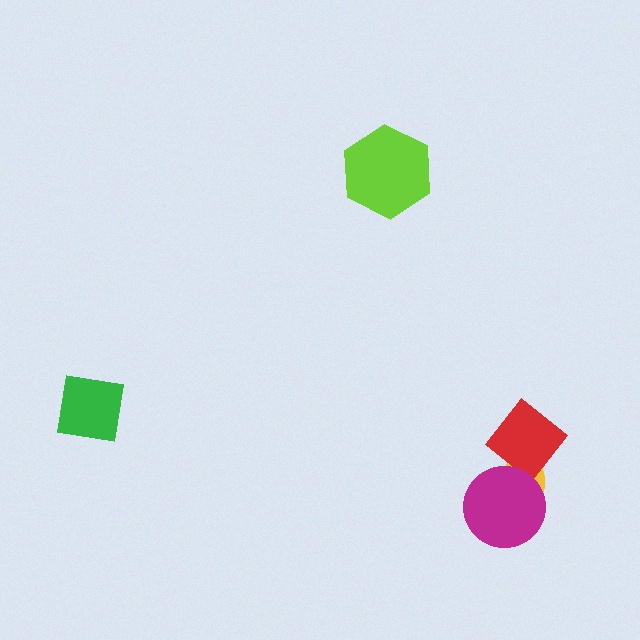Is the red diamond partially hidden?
Yes, it is partially covered by another shape.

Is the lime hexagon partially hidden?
No, no other shape covers it.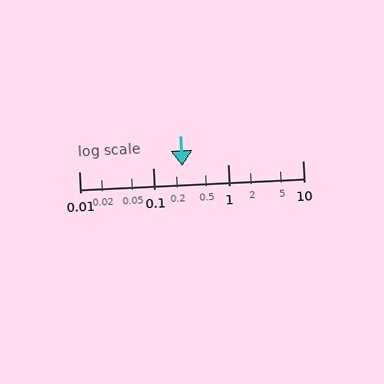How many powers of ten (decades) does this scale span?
The scale spans 3 decades, from 0.01 to 10.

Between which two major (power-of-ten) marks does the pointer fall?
The pointer is between 0.1 and 1.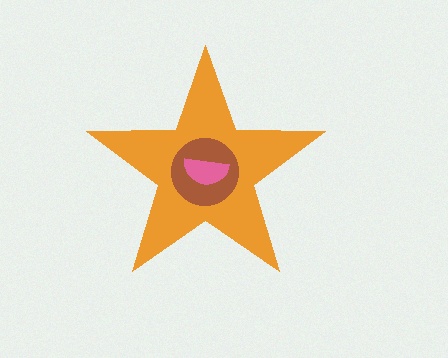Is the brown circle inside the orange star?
Yes.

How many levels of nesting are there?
3.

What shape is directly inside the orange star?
The brown circle.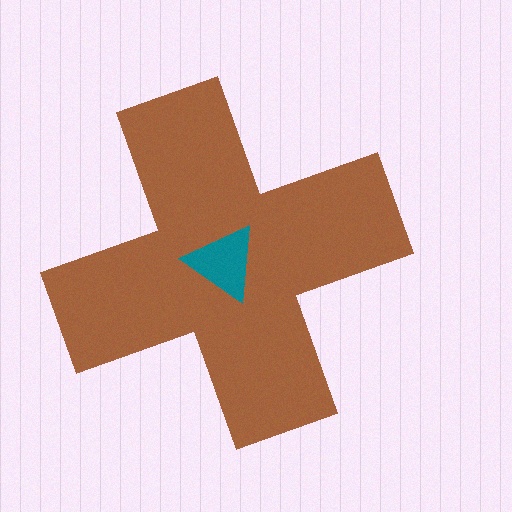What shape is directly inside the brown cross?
The teal triangle.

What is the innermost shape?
The teal triangle.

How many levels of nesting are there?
2.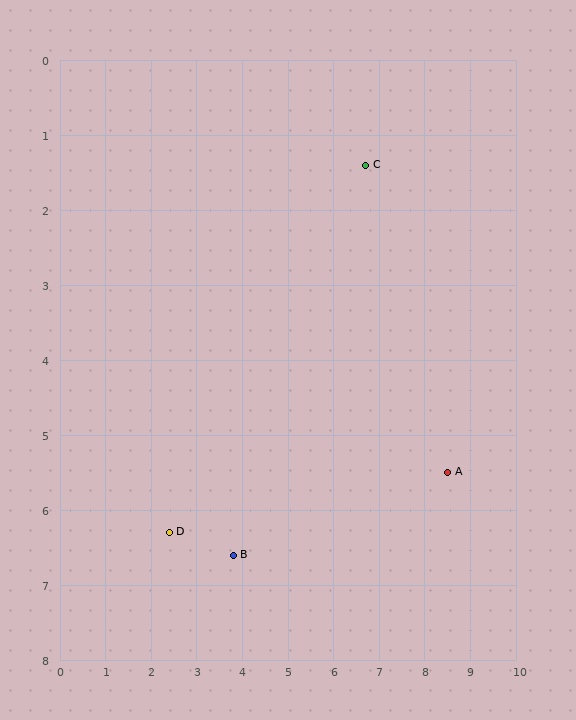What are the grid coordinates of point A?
Point A is at approximately (8.5, 5.5).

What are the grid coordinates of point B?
Point B is at approximately (3.8, 6.6).